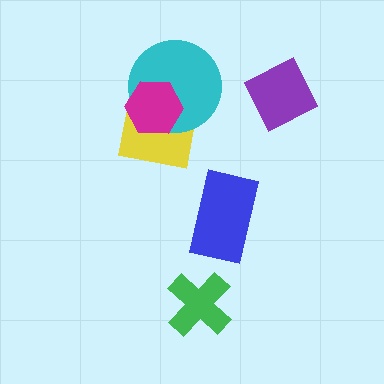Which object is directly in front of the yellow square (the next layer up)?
The cyan circle is directly in front of the yellow square.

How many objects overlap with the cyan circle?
2 objects overlap with the cyan circle.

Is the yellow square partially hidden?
Yes, it is partially covered by another shape.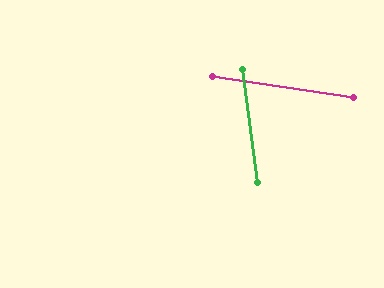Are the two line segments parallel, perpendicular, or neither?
Neither parallel nor perpendicular — they differ by about 74°.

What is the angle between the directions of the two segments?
Approximately 74 degrees.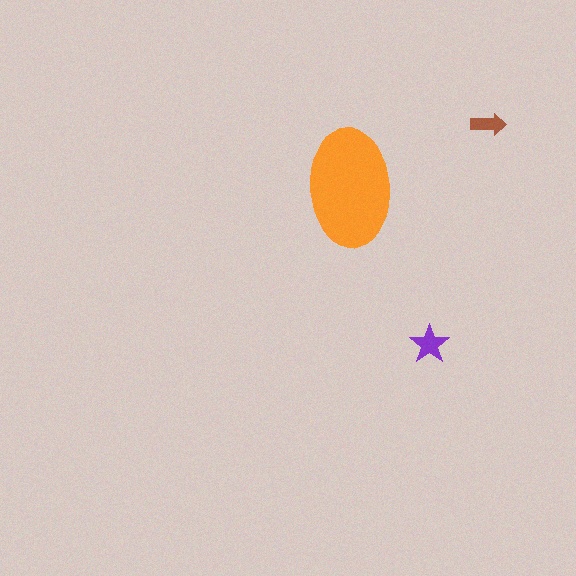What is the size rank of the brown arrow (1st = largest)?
3rd.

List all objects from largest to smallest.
The orange ellipse, the purple star, the brown arrow.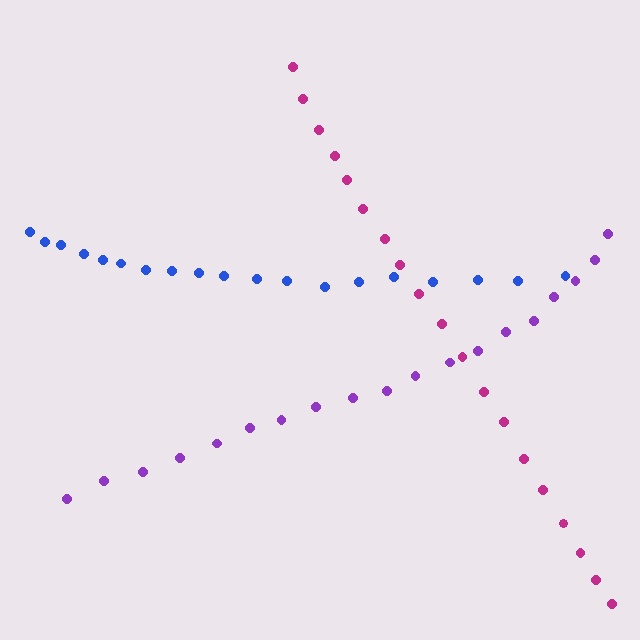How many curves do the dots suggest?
There are 3 distinct paths.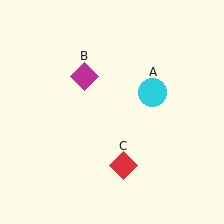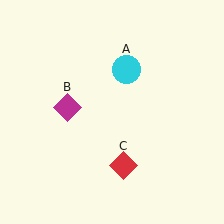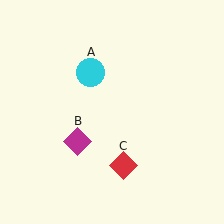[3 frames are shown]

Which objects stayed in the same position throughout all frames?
Red diamond (object C) remained stationary.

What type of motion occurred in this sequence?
The cyan circle (object A), magenta diamond (object B) rotated counterclockwise around the center of the scene.